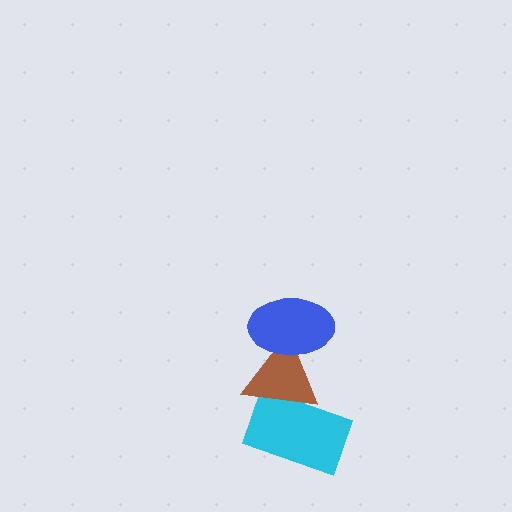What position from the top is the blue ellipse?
The blue ellipse is 1st from the top.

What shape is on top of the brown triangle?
The blue ellipse is on top of the brown triangle.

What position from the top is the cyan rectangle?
The cyan rectangle is 3rd from the top.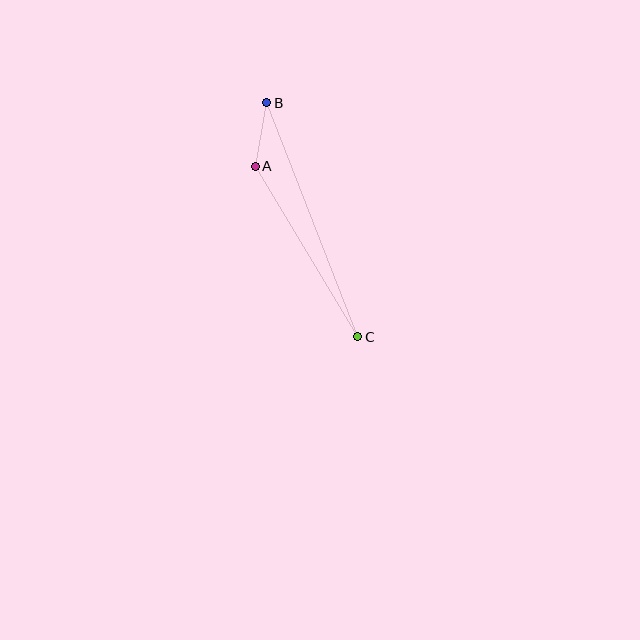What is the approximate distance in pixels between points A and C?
The distance between A and C is approximately 199 pixels.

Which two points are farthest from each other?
Points B and C are farthest from each other.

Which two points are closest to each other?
Points A and B are closest to each other.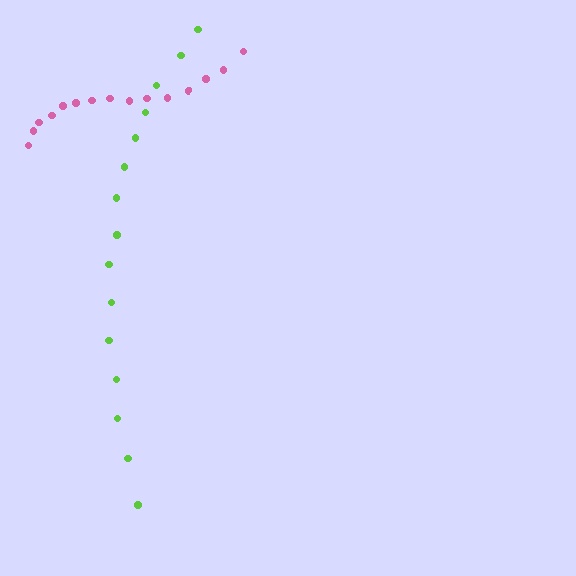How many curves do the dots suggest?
There are 2 distinct paths.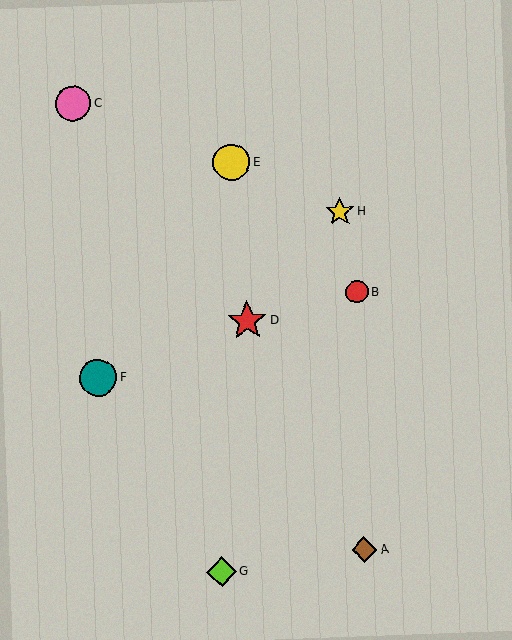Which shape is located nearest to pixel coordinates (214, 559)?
The lime diamond (labeled G) at (222, 572) is nearest to that location.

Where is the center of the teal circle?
The center of the teal circle is at (98, 378).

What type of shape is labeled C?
Shape C is a pink circle.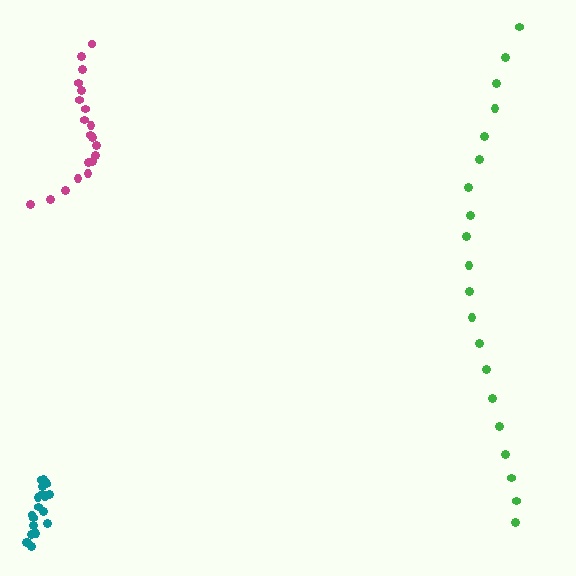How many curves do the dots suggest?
There are 3 distinct paths.